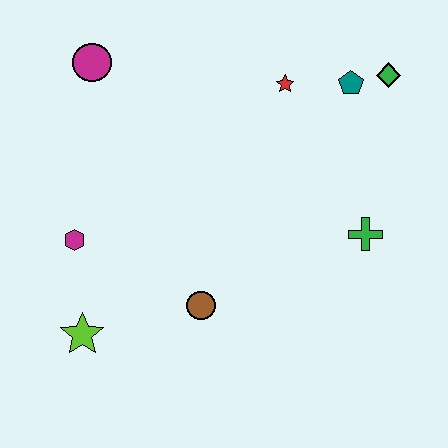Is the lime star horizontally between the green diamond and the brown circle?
No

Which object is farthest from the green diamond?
The lime star is farthest from the green diamond.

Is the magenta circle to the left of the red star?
Yes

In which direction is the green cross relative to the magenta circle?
The green cross is to the right of the magenta circle.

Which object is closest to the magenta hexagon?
The lime star is closest to the magenta hexagon.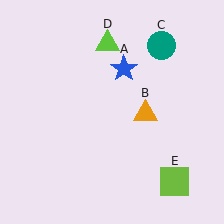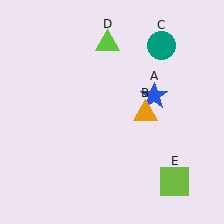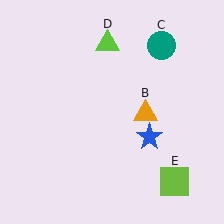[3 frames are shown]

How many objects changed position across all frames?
1 object changed position: blue star (object A).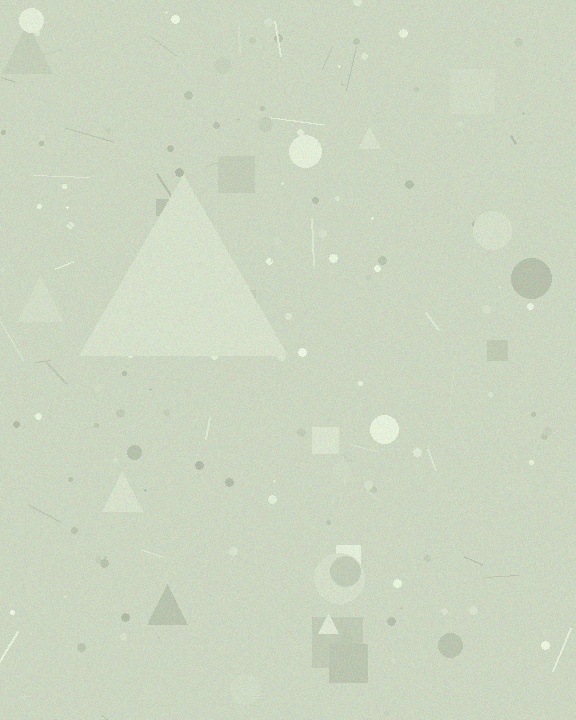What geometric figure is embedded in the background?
A triangle is embedded in the background.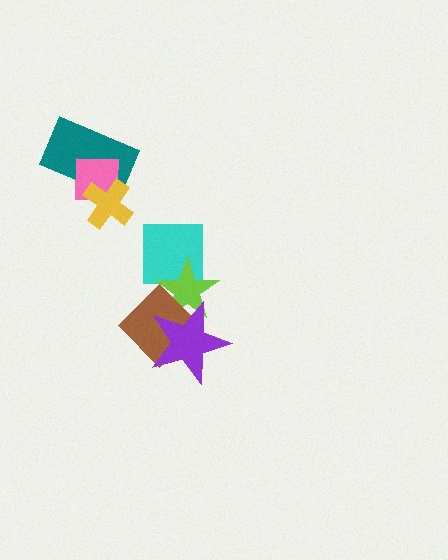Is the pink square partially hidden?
Yes, it is partially covered by another shape.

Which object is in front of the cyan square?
The lime star is in front of the cyan square.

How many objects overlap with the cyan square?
1 object overlaps with the cyan square.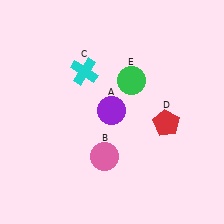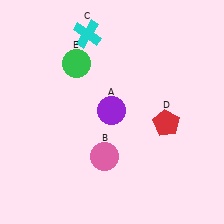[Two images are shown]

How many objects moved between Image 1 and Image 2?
2 objects moved between the two images.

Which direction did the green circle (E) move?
The green circle (E) moved left.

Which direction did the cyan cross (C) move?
The cyan cross (C) moved up.